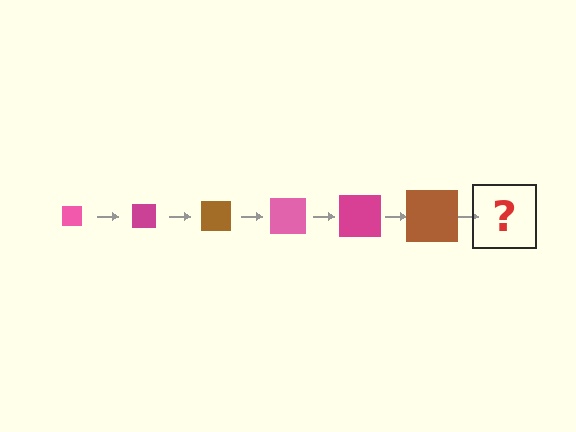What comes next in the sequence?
The next element should be a pink square, larger than the previous one.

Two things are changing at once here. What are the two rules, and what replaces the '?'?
The two rules are that the square grows larger each step and the color cycles through pink, magenta, and brown. The '?' should be a pink square, larger than the previous one.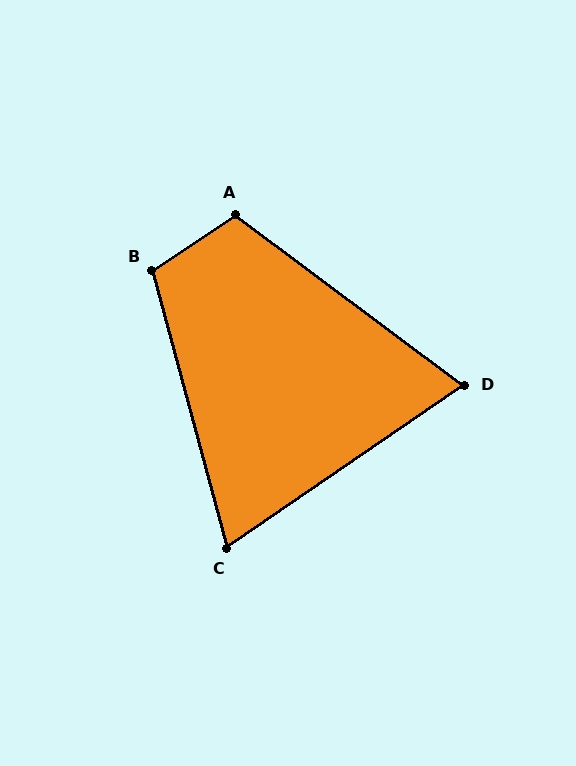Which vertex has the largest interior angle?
A, at approximately 109 degrees.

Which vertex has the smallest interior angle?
C, at approximately 71 degrees.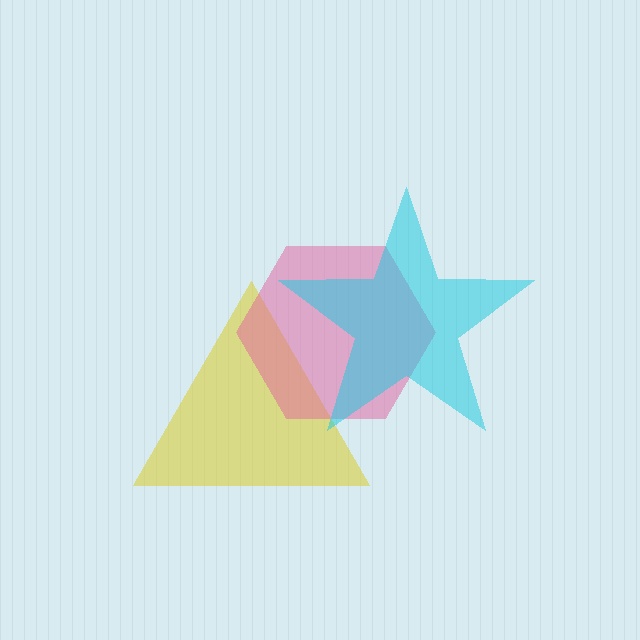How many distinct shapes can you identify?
There are 3 distinct shapes: a yellow triangle, a pink hexagon, a cyan star.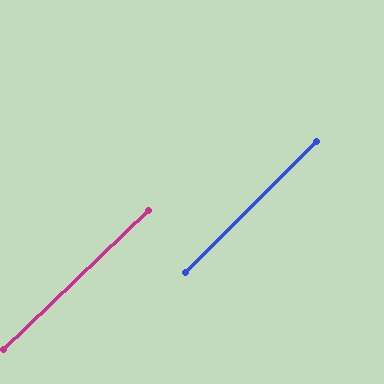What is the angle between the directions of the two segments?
Approximately 1 degree.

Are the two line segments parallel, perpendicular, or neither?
Parallel — their directions differ by only 1.0°.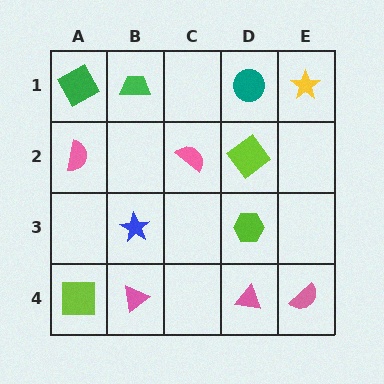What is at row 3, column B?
A blue star.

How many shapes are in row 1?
4 shapes.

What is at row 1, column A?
A green square.